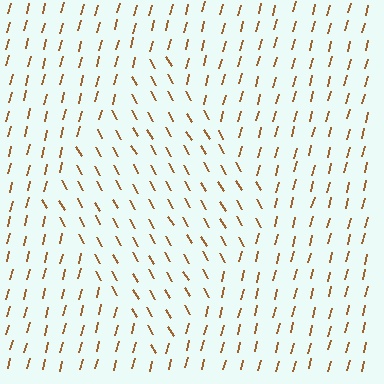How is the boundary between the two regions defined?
The boundary is defined purely by a change in line orientation (approximately 45 degrees difference). All lines are the same color and thickness.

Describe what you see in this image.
The image is filled with small brown line segments. A diamond region in the image has lines oriented differently from the surrounding lines, creating a visible texture boundary.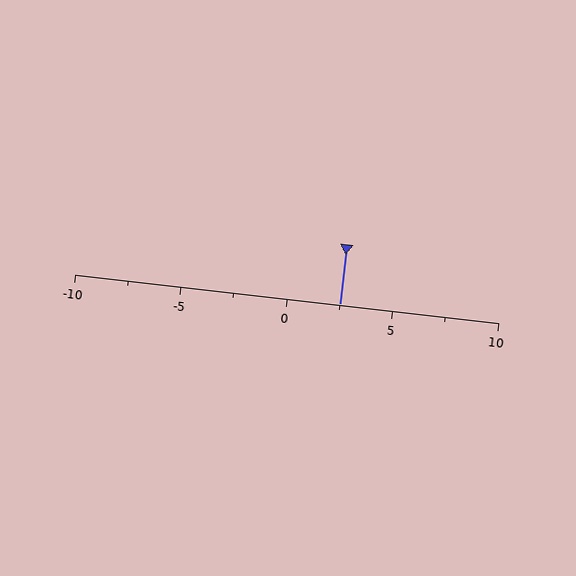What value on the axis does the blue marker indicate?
The marker indicates approximately 2.5.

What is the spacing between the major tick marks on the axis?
The major ticks are spaced 5 apart.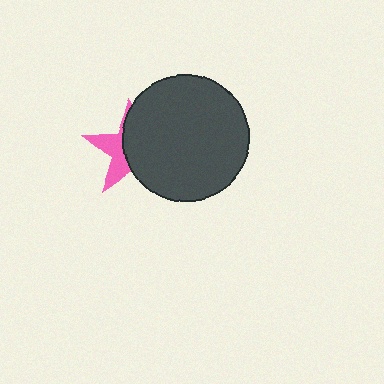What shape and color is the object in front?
The object in front is a dark gray circle.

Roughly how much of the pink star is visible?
A small part of it is visible (roughly 38%).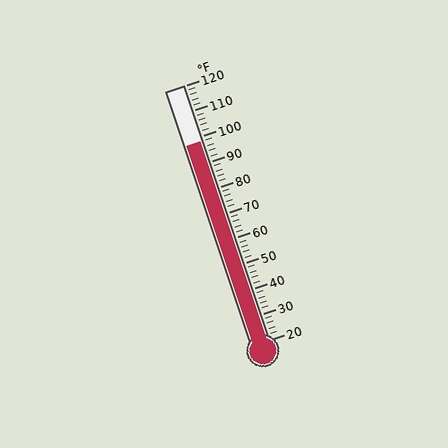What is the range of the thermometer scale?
The thermometer scale ranges from 20°F to 120°F.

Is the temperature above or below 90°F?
The temperature is above 90°F.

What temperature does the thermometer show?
The thermometer shows approximately 98°F.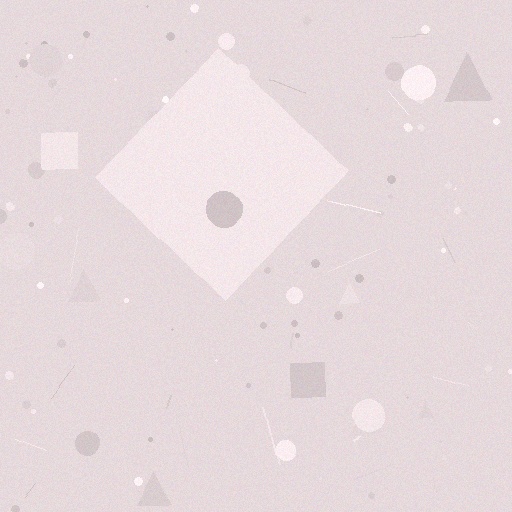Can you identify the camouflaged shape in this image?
The camouflaged shape is a diamond.